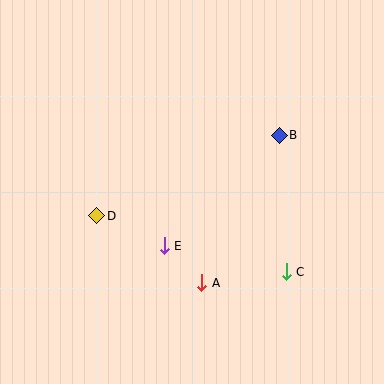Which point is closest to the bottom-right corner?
Point C is closest to the bottom-right corner.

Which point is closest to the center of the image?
Point E at (164, 246) is closest to the center.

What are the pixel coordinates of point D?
Point D is at (97, 216).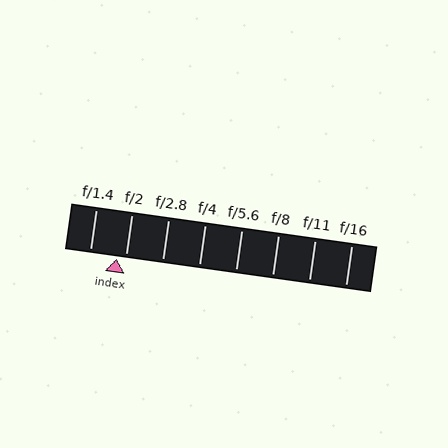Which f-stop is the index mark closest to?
The index mark is closest to f/2.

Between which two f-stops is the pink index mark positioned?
The index mark is between f/1.4 and f/2.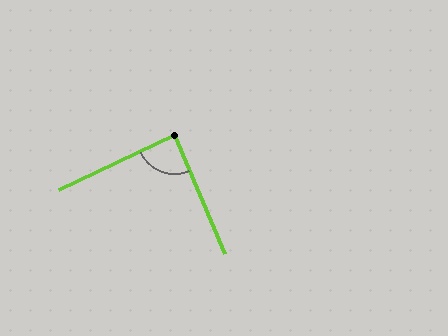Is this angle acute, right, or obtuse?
It is approximately a right angle.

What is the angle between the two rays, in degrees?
Approximately 88 degrees.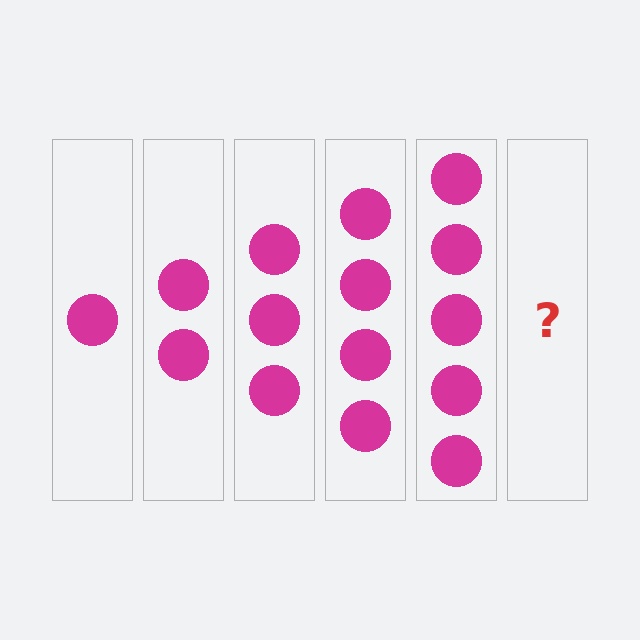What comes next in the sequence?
The next element should be 6 circles.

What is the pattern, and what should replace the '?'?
The pattern is that each step adds one more circle. The '?' should be 6 circles.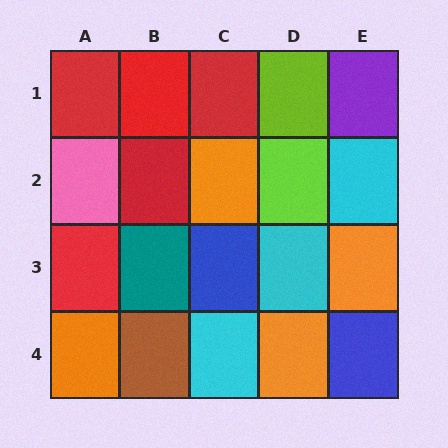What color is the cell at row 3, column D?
Cyan.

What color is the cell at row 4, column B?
Brown.